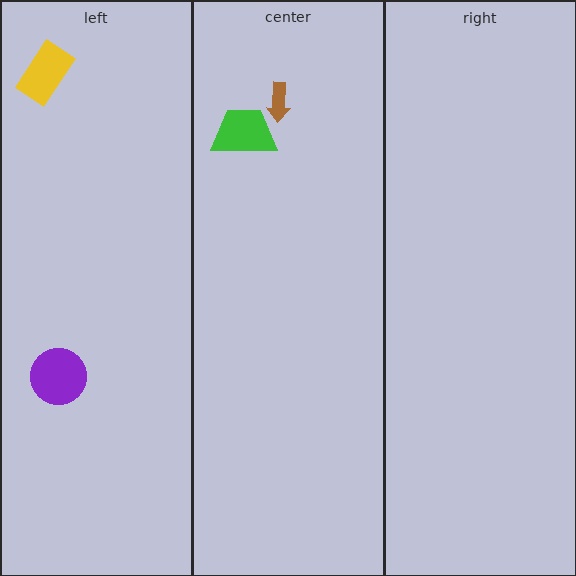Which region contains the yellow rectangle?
The left region.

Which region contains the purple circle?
The left region.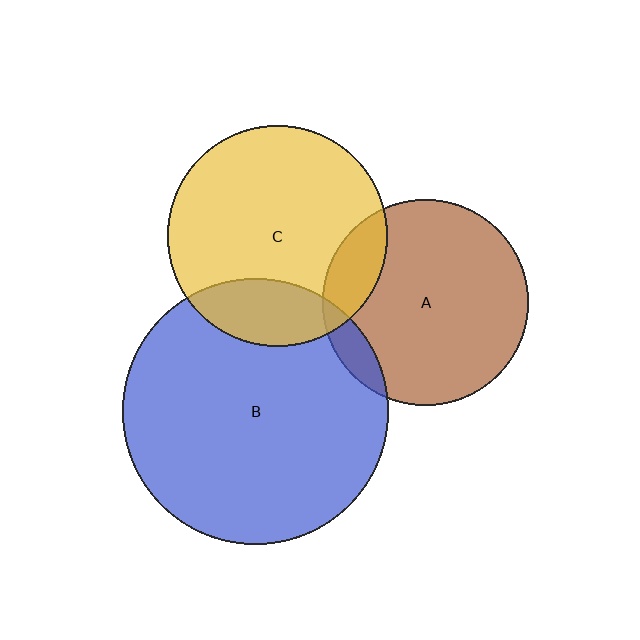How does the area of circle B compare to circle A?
Approximately 1.7 times.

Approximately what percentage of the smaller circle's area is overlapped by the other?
Approximately 15%.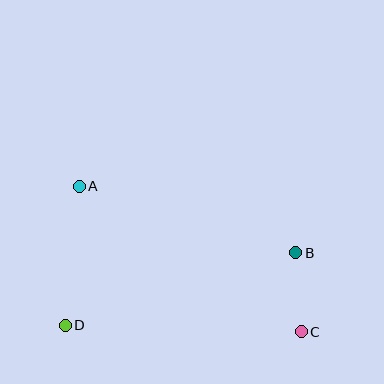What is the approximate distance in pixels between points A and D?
The distance between A and D is approximately 140 pixels.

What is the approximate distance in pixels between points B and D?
The distance between B and D is approximately 242 pixels.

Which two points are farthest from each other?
Points A and C are farthest from each other.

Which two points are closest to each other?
Points B and C are closest to each other.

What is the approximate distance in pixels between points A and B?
The distance between A and B is approximately 227 pixels.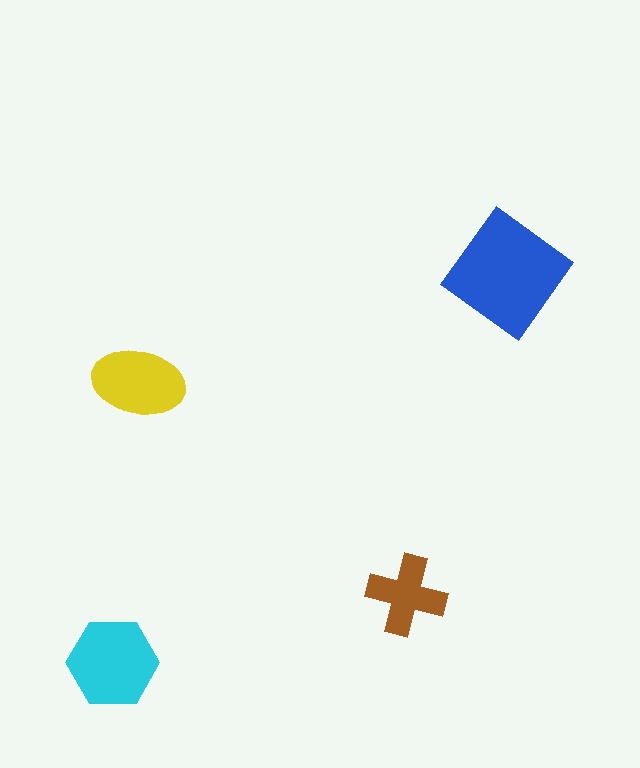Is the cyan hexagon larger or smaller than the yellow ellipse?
Larger.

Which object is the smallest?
The brown cross.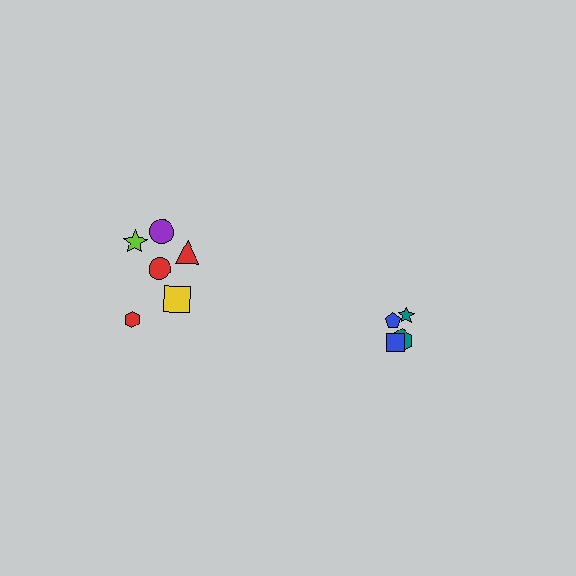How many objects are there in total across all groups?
There are 10 objects.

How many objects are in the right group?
There are 4 objects.